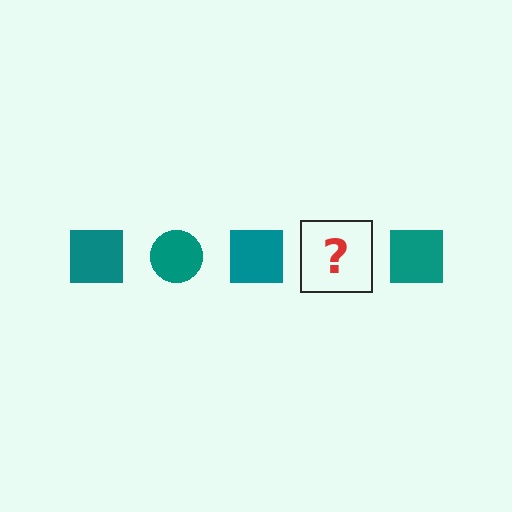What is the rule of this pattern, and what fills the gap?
The rule is that the pattern cycles through square, circle shapes in teal. The gap should be filled with a teal circle.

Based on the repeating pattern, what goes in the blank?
The blank should be a teal circle.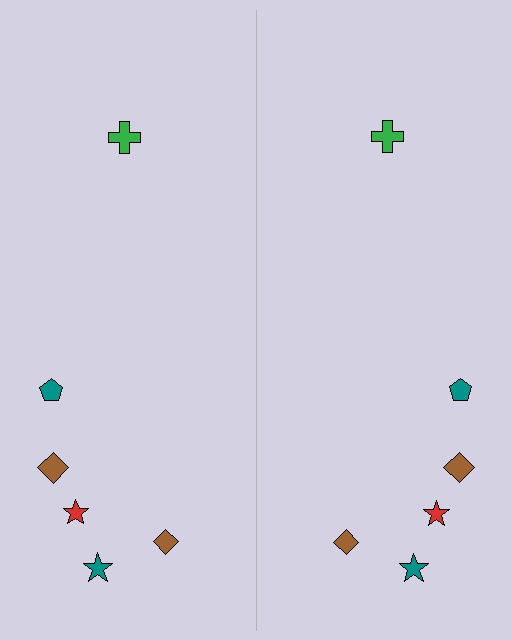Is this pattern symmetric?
Yes, this pattern has bilateral (reflection) symmetry.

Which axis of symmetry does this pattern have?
The pattern has a vertical axis of symmetry running through the center of the image.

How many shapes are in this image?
There are 12 shapes in this image.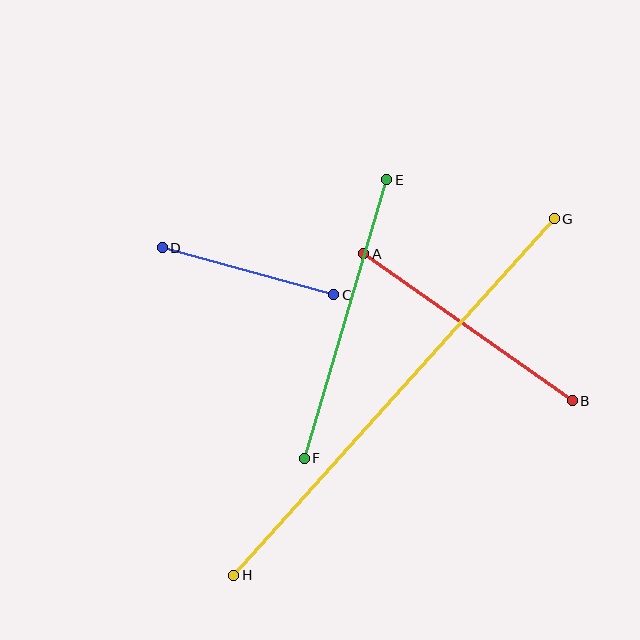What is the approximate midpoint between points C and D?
The midpoint is at approximately (248, 271) pixels.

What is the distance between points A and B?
The distance is approximately 255 pixels.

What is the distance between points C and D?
The distance is approximately 178 pixels.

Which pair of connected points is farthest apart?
Points G and H are farthest apart.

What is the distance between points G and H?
The distance is approximately 479 pixels.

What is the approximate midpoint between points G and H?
The midpoint is at approximately (394, 397) pixels.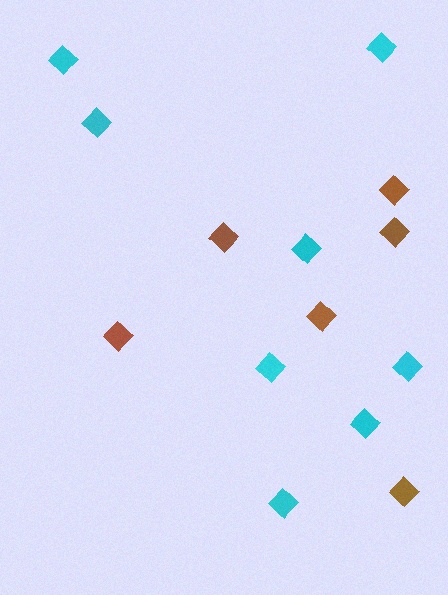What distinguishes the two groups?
There are 2 groups: one group of brown diamonds (6) and one group of cyan diamonds (8).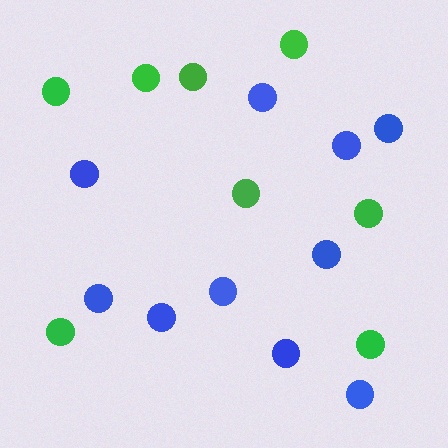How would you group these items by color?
There are 2 groups: one group of blue circles (10) and one group of green circles (8).